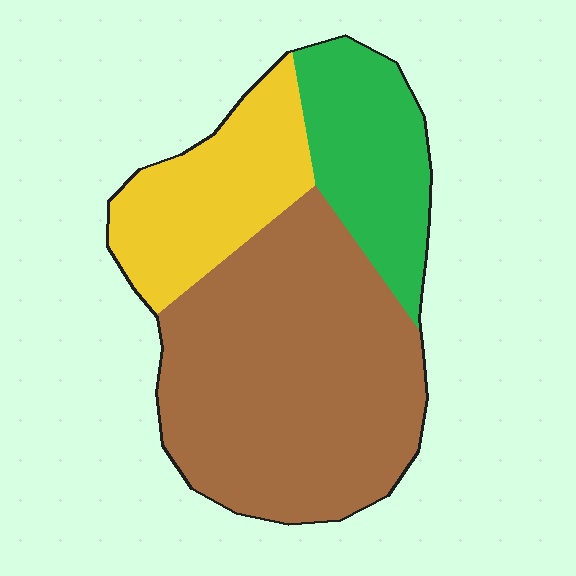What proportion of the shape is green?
Green covers about 20% of the shape.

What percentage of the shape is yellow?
Yellow covers 23% of the shape.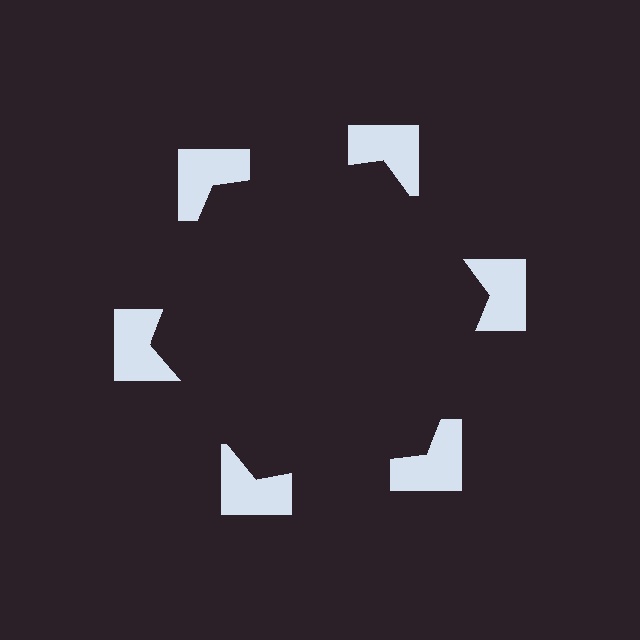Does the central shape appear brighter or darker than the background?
It typically appears slightly darker than the background, even though no actual brightness change is drawn.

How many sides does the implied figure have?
6 sides.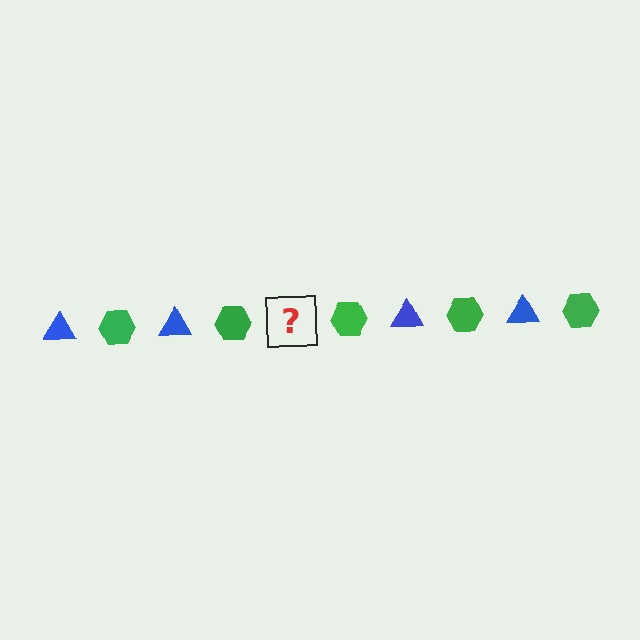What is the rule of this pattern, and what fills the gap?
The rule is that the pattern alternates between blue triangle and green hexagon. The gap should be filled with a blue triangle.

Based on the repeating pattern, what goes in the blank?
The blank should be a blue triangle.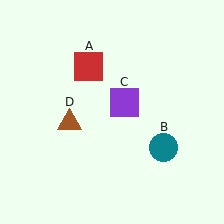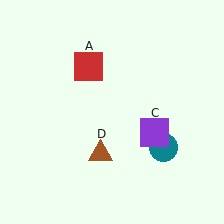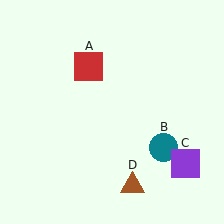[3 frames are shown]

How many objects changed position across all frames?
2 objects changed position: purple square (object C), brown triangle (object D).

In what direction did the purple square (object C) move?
The purple square (object C) moved down and to the right.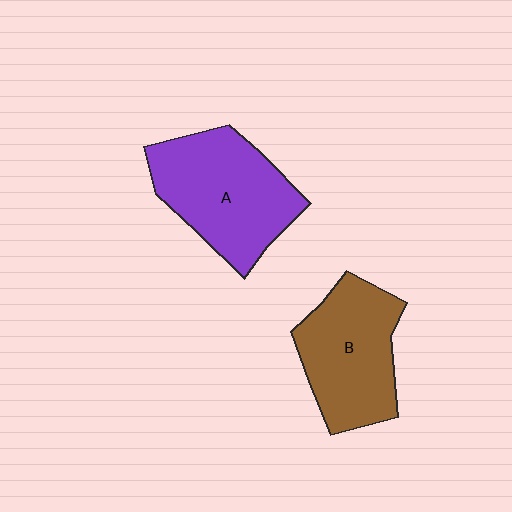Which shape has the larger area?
Shape A (purple).